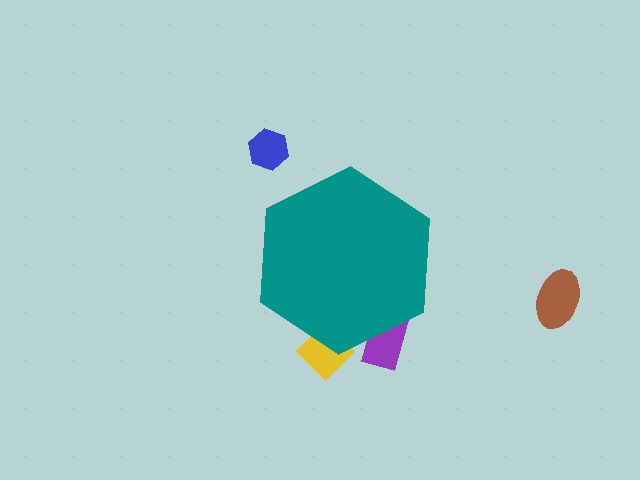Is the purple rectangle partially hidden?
Yes, the purple rectangle is partially hidden behind the teal hexagon.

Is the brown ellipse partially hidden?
No, the brown ellipse is fully visible.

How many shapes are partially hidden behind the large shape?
2 shapes are partially hidden.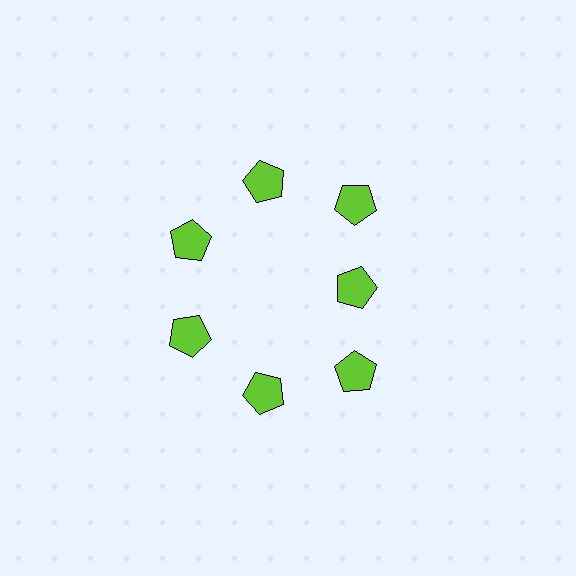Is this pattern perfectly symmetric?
No. The 7 lime pentagons are arranged in a ring, but one element near the 3 o'clock position is pulled inward toward the center, breaking the 7-fold rotational symmetry.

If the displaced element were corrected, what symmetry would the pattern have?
It would have 7-fold rotational symmetry — the pattern would map onto itself every 51 degrees.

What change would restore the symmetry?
The symmetry would be restored by moving it outward, back onto the ring so that all 7 pentagons sit at equal angles and equal distance from the center.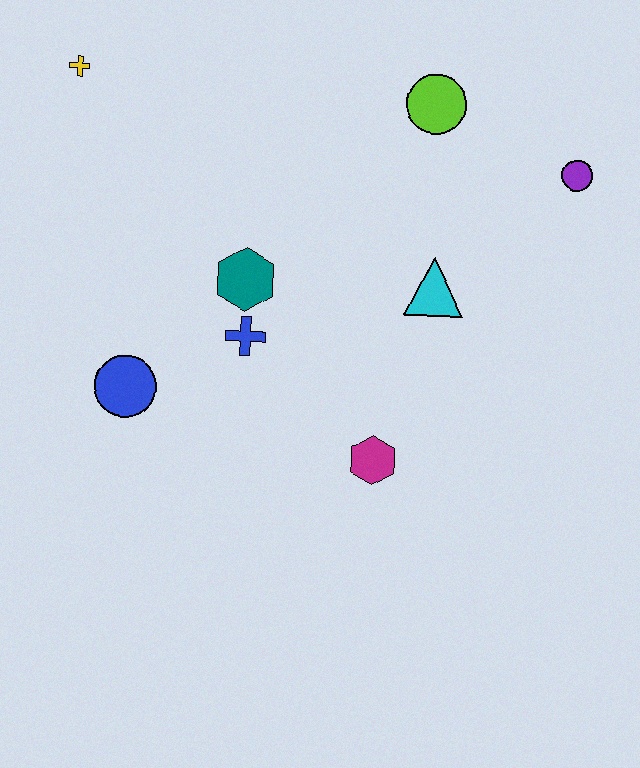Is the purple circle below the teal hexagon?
No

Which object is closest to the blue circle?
The blue cross is closest to the blue circle.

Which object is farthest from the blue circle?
The purple circle is farthest from the blue circle.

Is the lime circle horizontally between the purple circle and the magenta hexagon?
Yes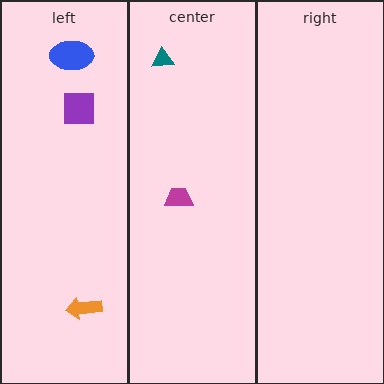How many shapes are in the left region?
3.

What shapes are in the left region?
The orange arrow, the blue ellipse, the purple square.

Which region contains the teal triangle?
The center region.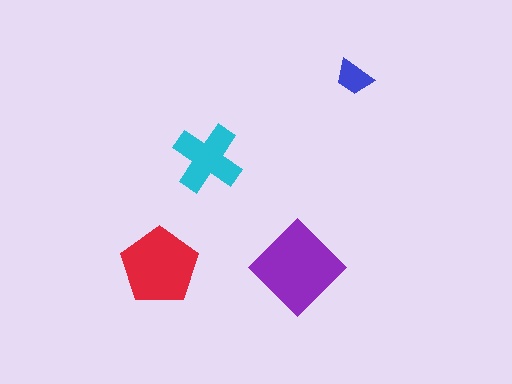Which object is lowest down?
The purple diamond is bottommost.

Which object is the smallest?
The blue trapezoid.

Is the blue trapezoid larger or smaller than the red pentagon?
Smaller.